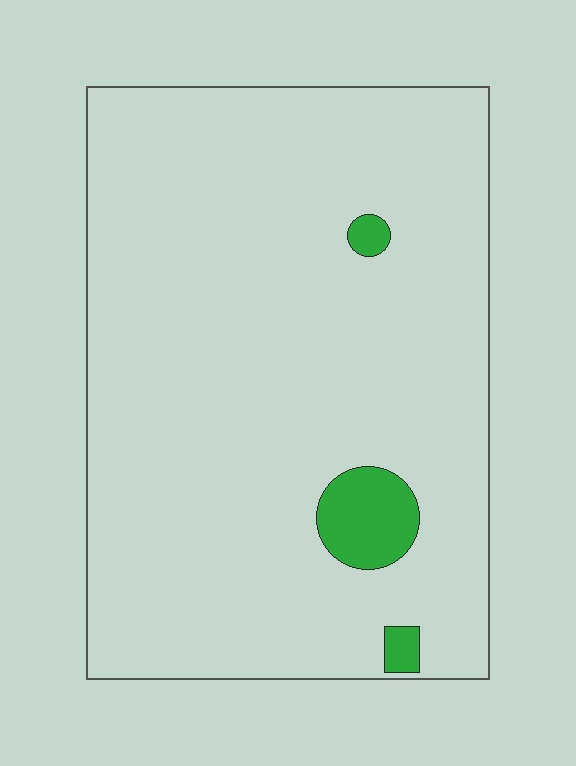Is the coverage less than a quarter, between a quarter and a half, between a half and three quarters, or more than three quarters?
Less than a quarter.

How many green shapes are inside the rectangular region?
3.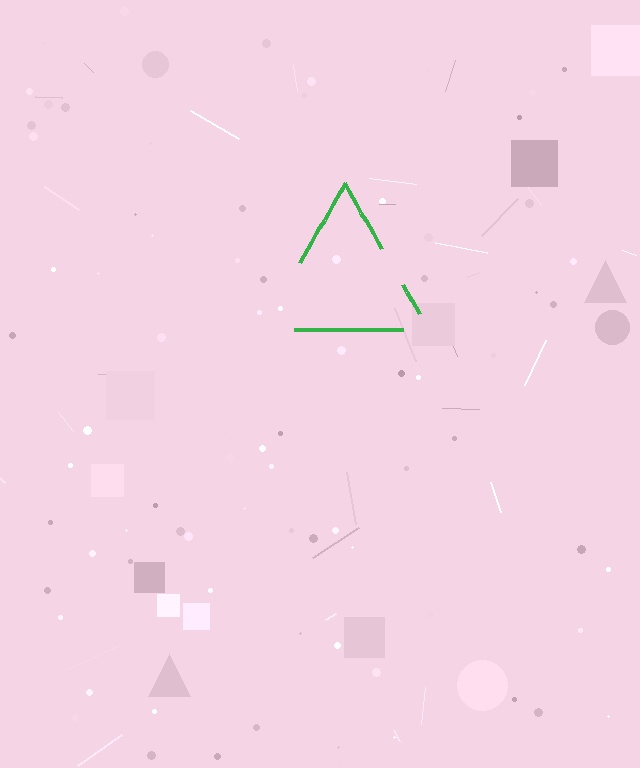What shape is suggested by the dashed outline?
The dashed outline suggests a triangle.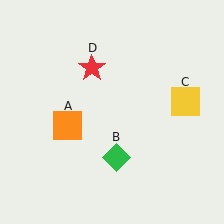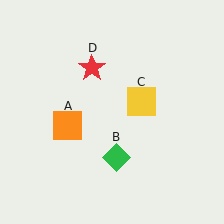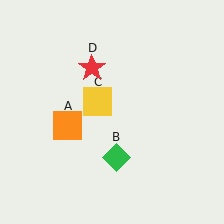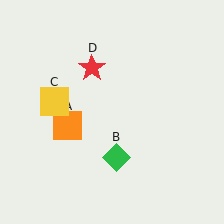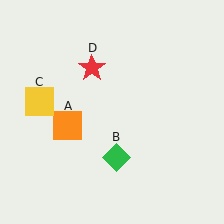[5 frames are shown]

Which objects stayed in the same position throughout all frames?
Orange square (object A) and green diamond (object B) and red star (object D) remained stationary.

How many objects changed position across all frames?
1 object changed position: yellow square (object C).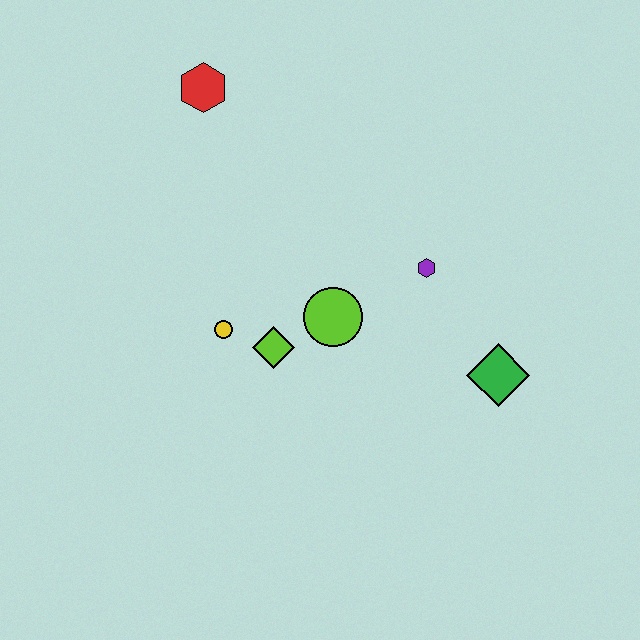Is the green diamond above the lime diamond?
No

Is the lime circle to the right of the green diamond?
No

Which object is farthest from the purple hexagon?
The red hexagon is farthest from the purple hexagon.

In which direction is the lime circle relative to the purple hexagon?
The lime circle is to the left of the purple hexagon.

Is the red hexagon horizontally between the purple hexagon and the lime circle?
No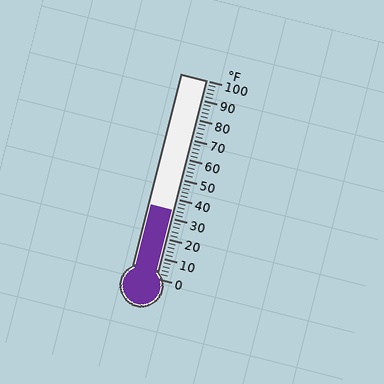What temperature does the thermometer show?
The thermometer shows approximately 34°F.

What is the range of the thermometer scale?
The thermometer scale ranges from 0°F to 100°F.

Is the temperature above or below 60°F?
The temperature is below 60°F.